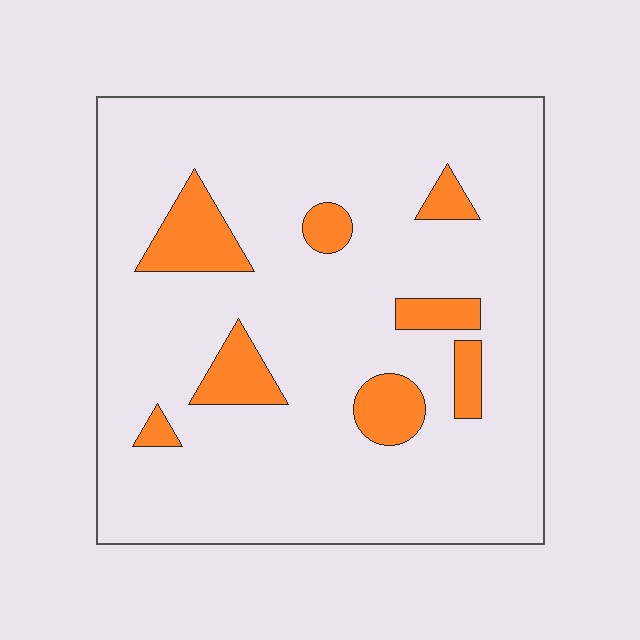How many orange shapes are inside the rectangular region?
8.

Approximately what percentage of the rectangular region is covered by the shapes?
Approximately 10%.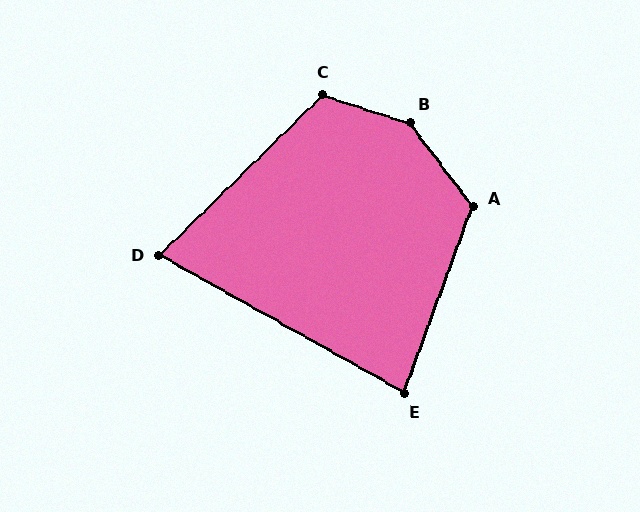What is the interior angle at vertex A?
Approximately 123 degrees (obtuse).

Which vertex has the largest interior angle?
B, at approximately 144 degrees.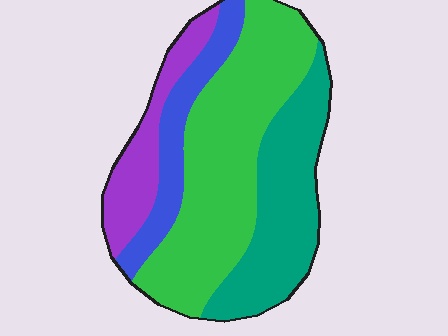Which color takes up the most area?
Green, at roughly 45%.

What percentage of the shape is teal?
Teal covers roughly 30% of the shape.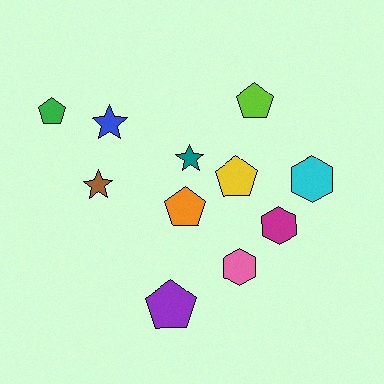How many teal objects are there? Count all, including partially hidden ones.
There is 1 teal object.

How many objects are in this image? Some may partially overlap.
There are 11 objects.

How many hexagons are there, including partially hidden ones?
There are 3 hexagons.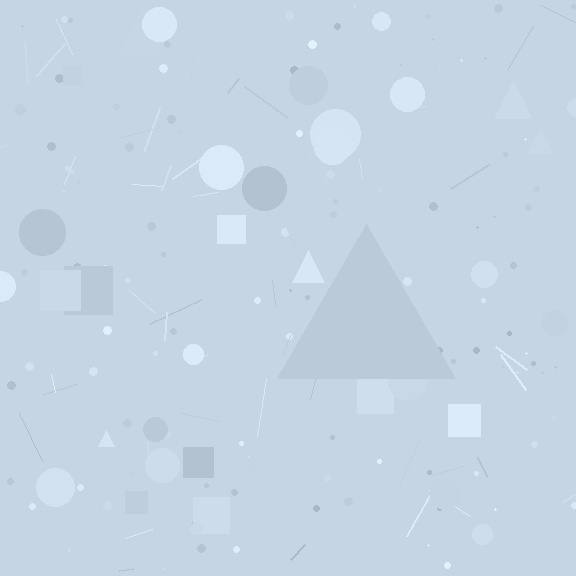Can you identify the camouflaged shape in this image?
The camouflaged shape is a triangle.